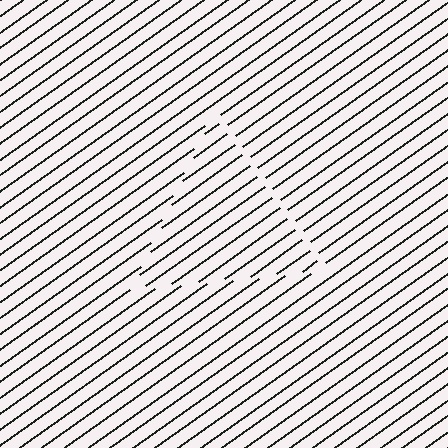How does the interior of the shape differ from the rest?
The interior of the shape contains the same grating, shifted by half a period — the contour is defined by the phase discontinuity where line-ends from the inner and outer gratings abut.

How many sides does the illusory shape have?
3 sides — the line-ends trace a triangle.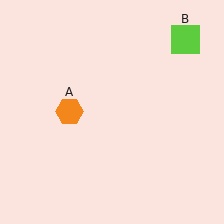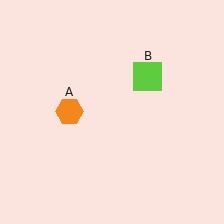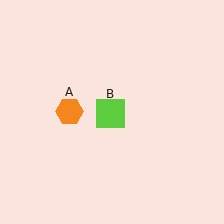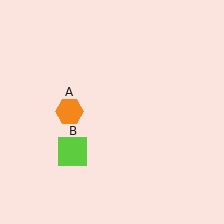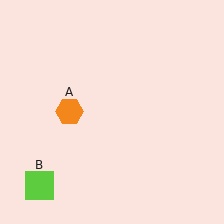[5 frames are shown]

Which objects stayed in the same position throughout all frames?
Orange hexagon (object A) remained stationary.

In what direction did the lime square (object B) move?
The lime square (object B) moved down and to the left.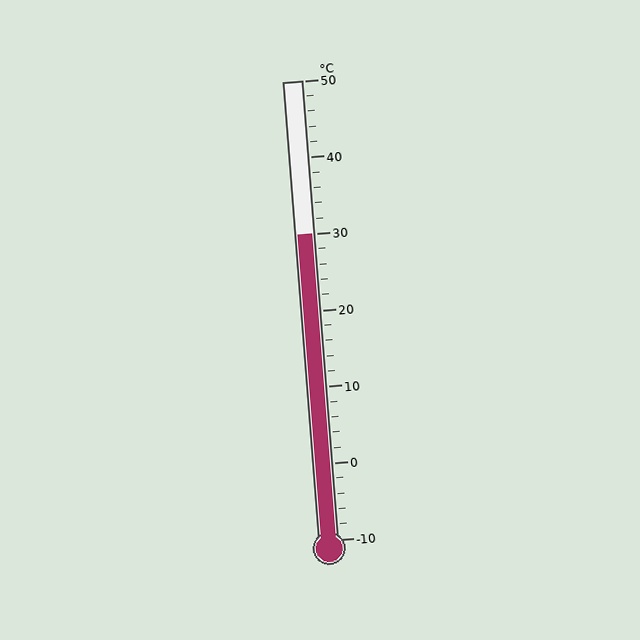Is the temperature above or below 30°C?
The temperature is at 30°C.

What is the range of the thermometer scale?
The thermometer scale ranges from -10°C to 50°C.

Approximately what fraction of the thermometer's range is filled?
The thermometer is filled to approximately 65% of its range.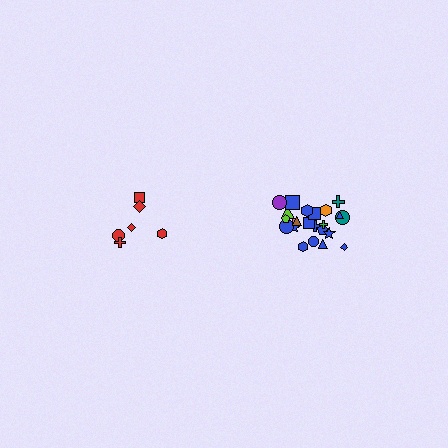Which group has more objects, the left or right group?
The right group.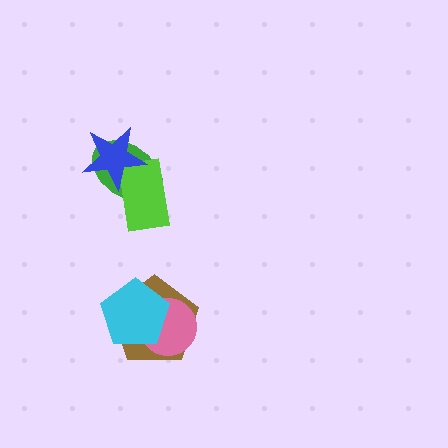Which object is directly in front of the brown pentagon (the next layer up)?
The pink circle is directly in front of the brown pentagon.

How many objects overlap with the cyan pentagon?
2 objects overlap with the cyan pentagon.